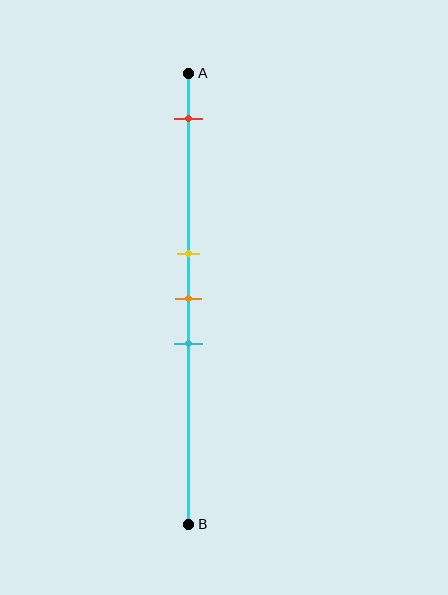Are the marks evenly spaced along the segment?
No, the marks are not evenly spaced.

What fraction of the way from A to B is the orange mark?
The orange mark is approximately 50% (0.5) of the way from A to B.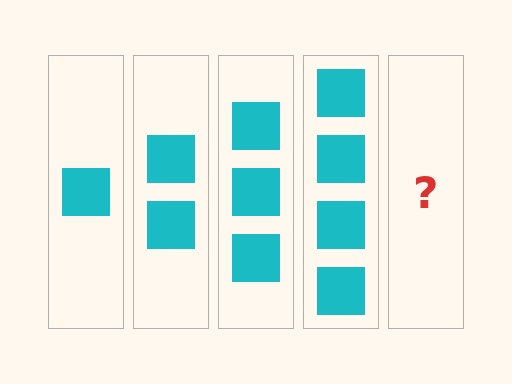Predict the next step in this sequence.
The next step is 5 squares.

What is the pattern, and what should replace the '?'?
The pattern is that each step adds one more square. The '?' should be 5 squares.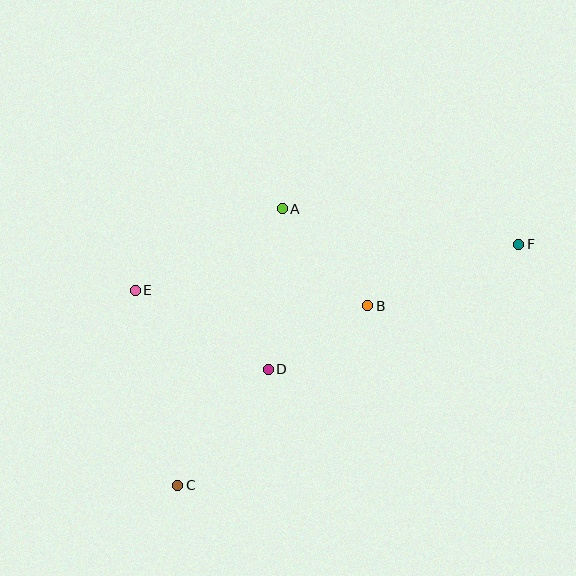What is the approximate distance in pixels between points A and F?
The distance between A and F is approximately 239 pixels.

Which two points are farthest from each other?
Points C and F are farthest from each other.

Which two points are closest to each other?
Points B and D are closest to each other.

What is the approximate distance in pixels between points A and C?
The distance between A and C is approximately 296 pixels.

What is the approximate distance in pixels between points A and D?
The distance between A and D is approximately 161 pixels.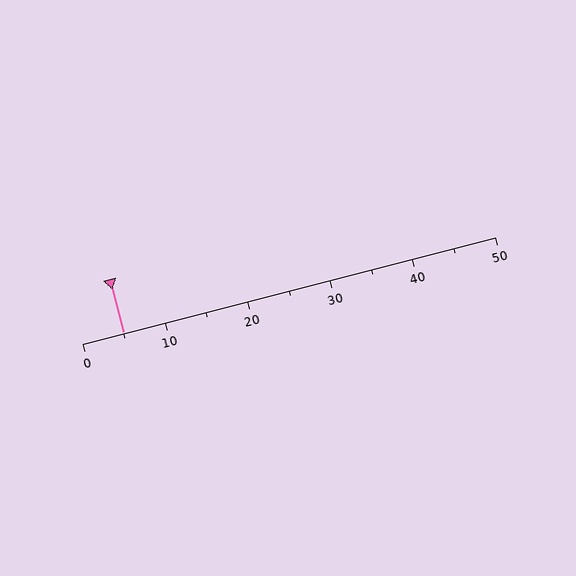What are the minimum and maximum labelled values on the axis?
The axis runs from 0 to 50.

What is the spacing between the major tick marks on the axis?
The major ticks are spaced 10 apart.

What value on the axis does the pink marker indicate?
The marker indicates approximately 5.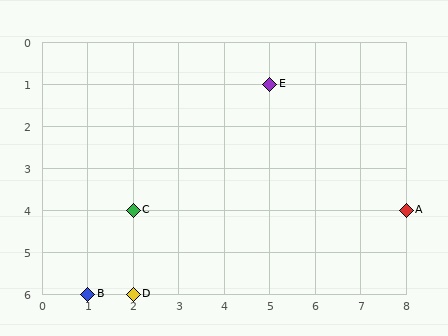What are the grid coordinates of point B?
Point B is at grid coordinates (1, 6).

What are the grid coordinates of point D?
Point D is at grid coordinates (2, 6).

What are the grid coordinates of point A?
Point A is at grid coordinates (8, 4).